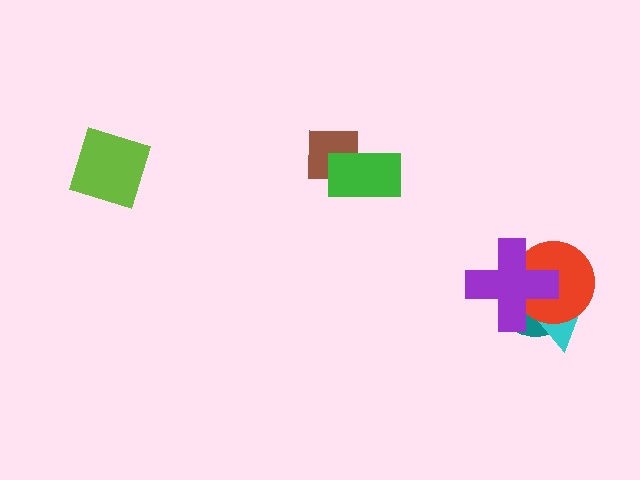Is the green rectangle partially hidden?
No, no other shape covers it.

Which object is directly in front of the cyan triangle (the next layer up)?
The red circle is directly in front of the cyan triangle.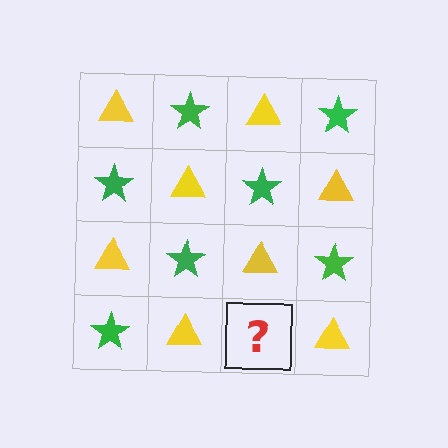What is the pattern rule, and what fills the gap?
The rule is that it alternates yellow triangle and green star in a checkerboard pattern. The gap should be filled with a green star.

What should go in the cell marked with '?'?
The missing cell should contain a green star.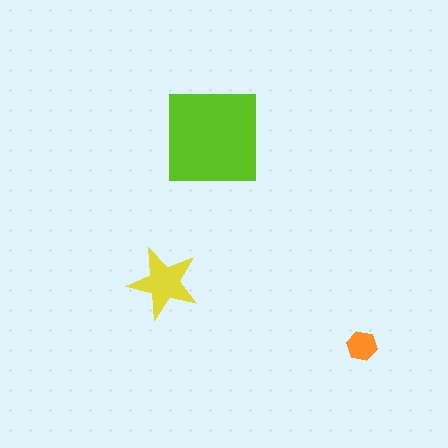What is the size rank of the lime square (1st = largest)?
1st.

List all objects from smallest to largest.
The orange hexagon, the yellow star, the lime square.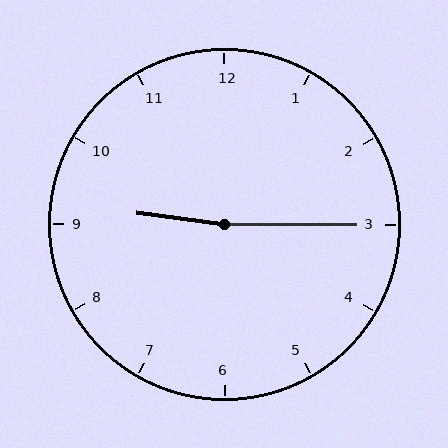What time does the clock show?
9:15.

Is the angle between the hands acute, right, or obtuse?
It is obtuse.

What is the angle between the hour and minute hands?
Approximately 172 degrees.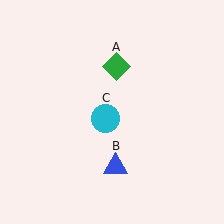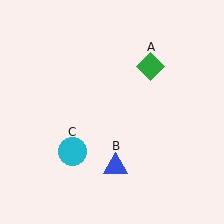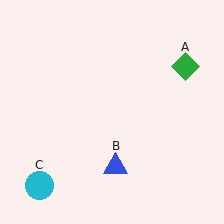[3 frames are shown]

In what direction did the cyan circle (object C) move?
The cyan circle (object C) moved down and to the left.